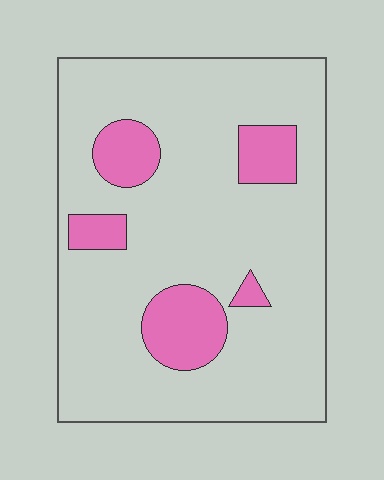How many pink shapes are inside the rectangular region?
5.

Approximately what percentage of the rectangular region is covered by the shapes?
Approximately 15%.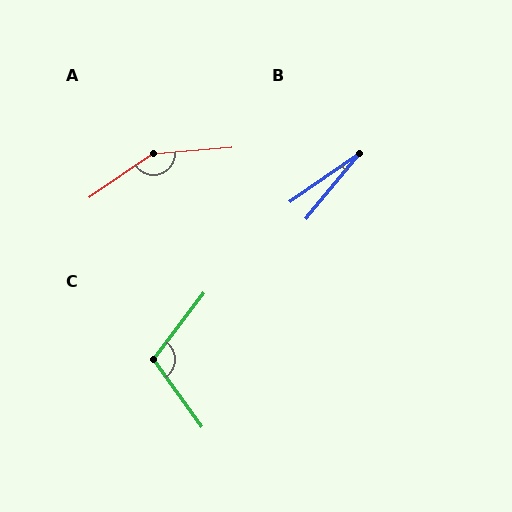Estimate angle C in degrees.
Approximately 107 degrees.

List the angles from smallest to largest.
B (16°), C (107°), A (150°).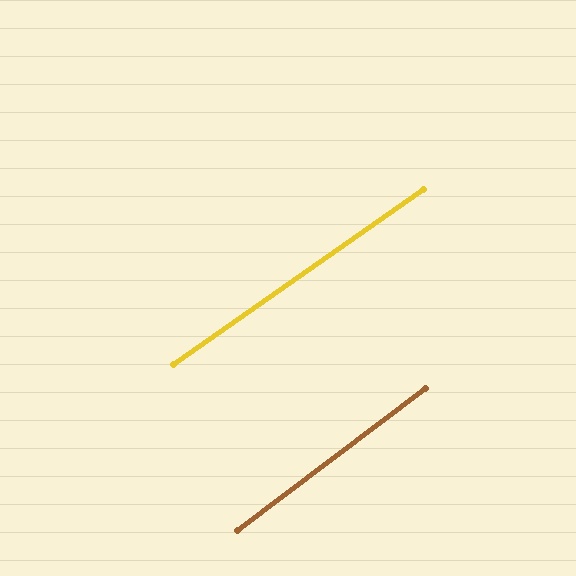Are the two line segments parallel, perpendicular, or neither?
Parallel — their directions differ by only 1.9°.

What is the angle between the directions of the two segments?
Approximately 2 degrees.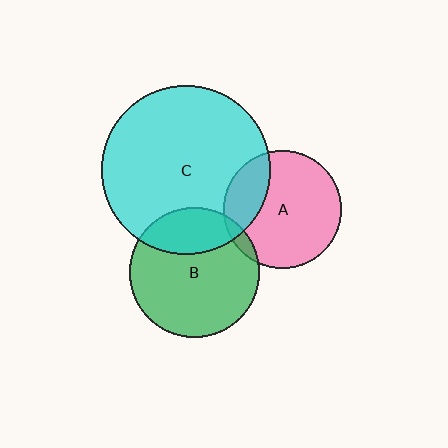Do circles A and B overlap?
Yes.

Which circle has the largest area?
Circle C (cyan).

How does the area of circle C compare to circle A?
Approximately 2.0 times.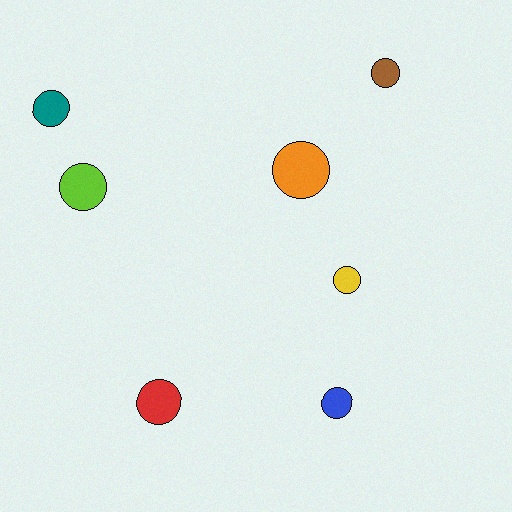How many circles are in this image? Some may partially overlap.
There are 7 circles.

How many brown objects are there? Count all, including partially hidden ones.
There is 1 brown object.